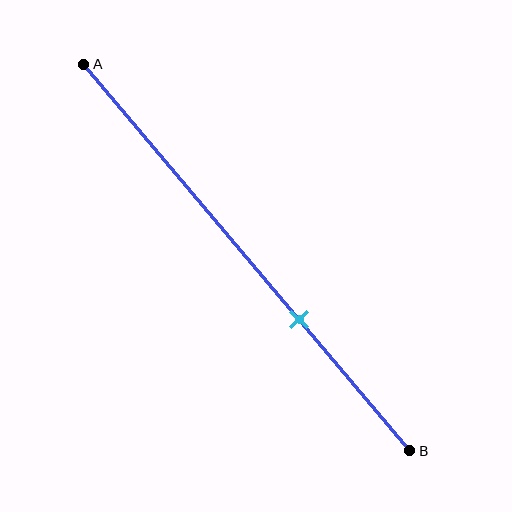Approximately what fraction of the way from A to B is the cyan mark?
The cyan mark is approximately 65% of the way from A to B.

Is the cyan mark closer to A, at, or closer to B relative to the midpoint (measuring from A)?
The cyan mark is closer to point B than the midpoint of segment AB.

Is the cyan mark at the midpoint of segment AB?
No, the mark is at about 65% from A, not at the 50% midpoint.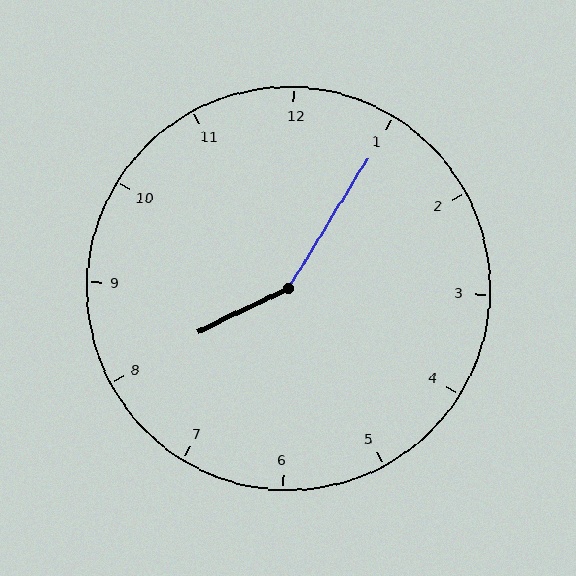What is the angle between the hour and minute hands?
Approximately 148 degrees.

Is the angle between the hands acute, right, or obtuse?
It is obtuse.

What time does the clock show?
8:05.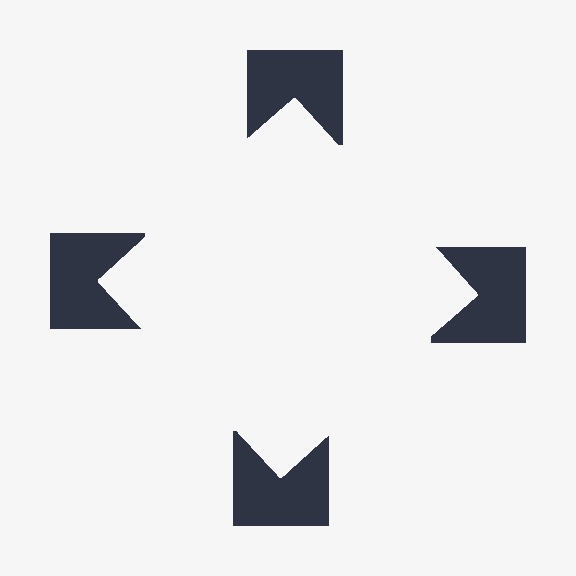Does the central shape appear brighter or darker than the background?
It typically appears slightly brighter than the background, even though no actual brightness change is drawn.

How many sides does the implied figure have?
4 sides.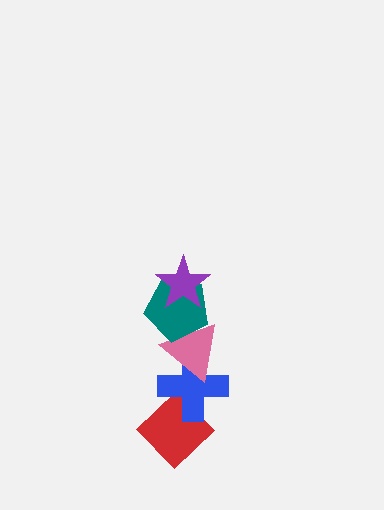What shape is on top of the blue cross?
The pink triangle is on top of the blue cross.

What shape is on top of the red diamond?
The blue cross is on top of the red diamond.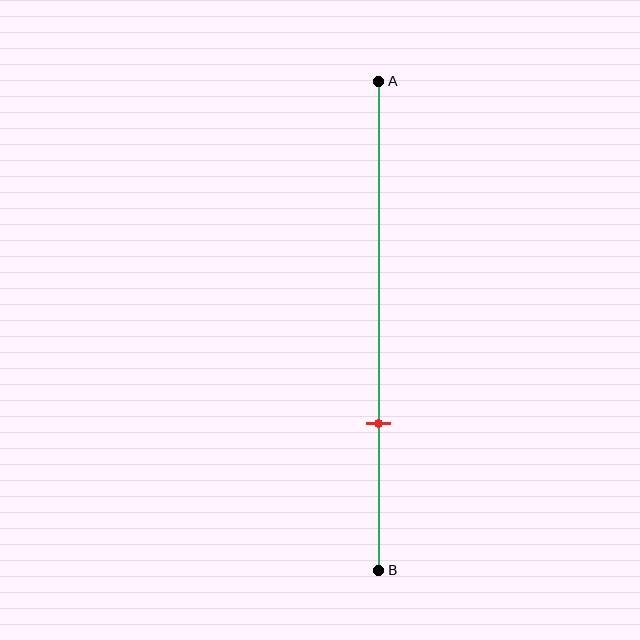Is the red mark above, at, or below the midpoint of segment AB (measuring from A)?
The red mark is below the midpoint of segment AB.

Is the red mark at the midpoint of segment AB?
No, the mark is at about 70% from A, not at the 50% midpoint.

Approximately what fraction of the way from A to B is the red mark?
The red mark is approximately 70% of the way from A to B.